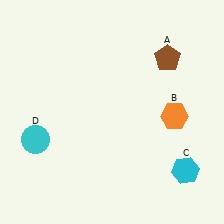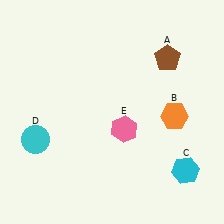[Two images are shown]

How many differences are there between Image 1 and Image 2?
There is 1 difference between the two images.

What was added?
A pink hexagon (E) was added in Image 2.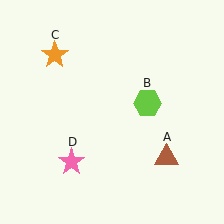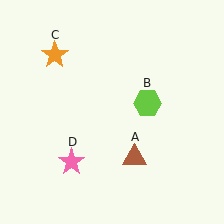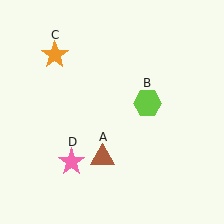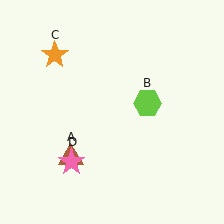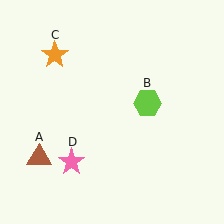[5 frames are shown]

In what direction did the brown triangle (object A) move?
The brown triangle (object A) moved left.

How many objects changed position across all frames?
1 object changed position: brown triangle (object A).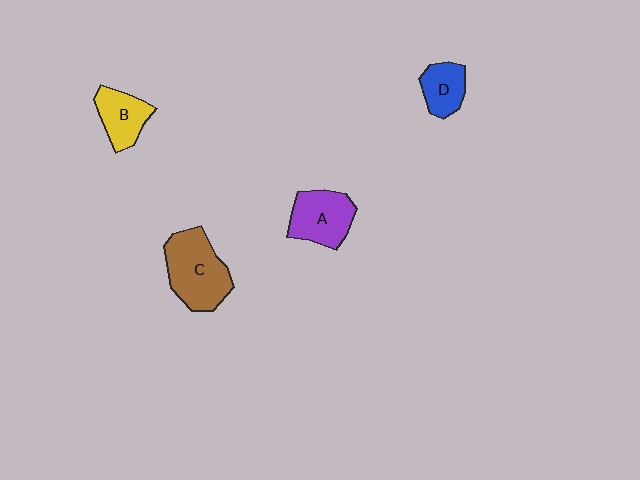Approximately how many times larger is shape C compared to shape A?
Approximately 1.3 times.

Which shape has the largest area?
Shape C (brown).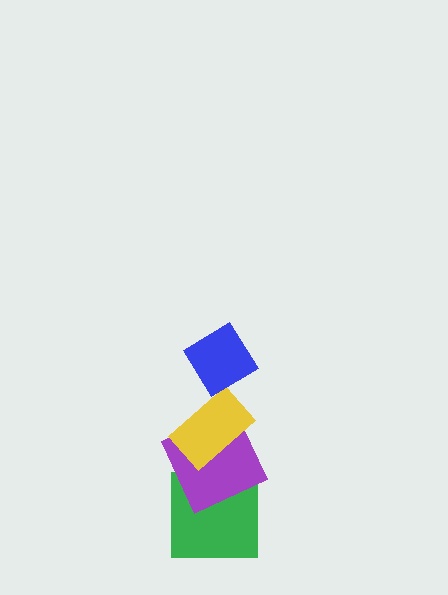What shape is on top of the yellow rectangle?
The blue diamond is on top of the yellow rectangle.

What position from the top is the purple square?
The purple square is 3rd from the top.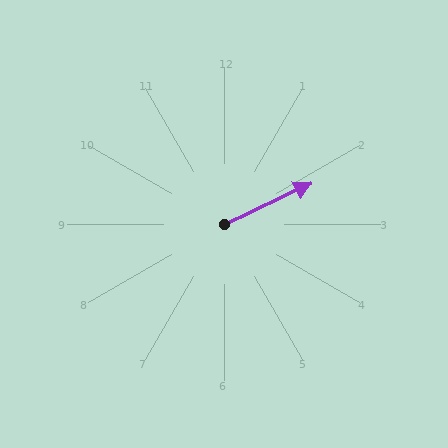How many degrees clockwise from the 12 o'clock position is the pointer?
Approximately 65 degrees.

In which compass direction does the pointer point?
Northeast.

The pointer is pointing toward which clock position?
Roughly 2 o'clock.